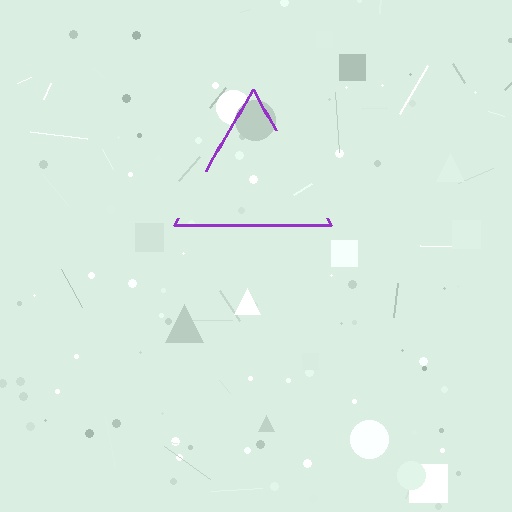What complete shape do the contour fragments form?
The contour fragments form a triangle.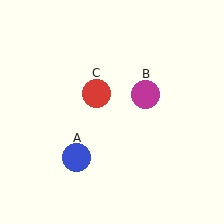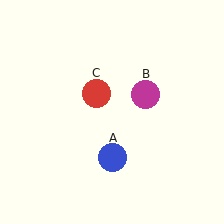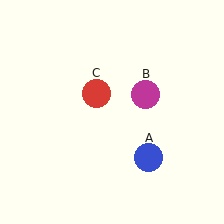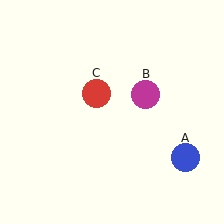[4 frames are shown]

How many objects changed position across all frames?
1 object changed position: blue circle (object A).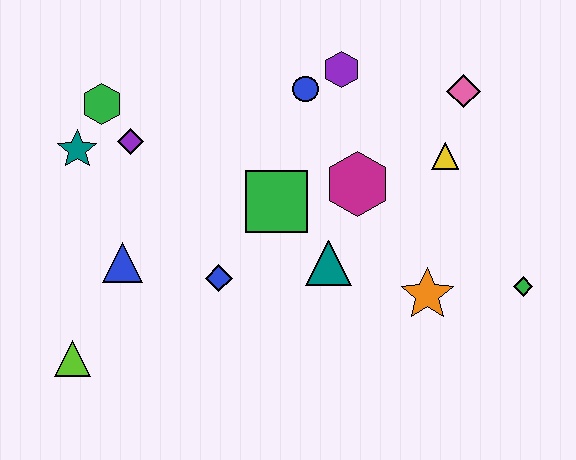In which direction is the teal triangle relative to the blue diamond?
The teal triangle is to the right of the blue diamond.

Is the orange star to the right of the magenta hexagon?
Yes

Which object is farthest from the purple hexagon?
The lime triangle is farthest from the purple hexagon.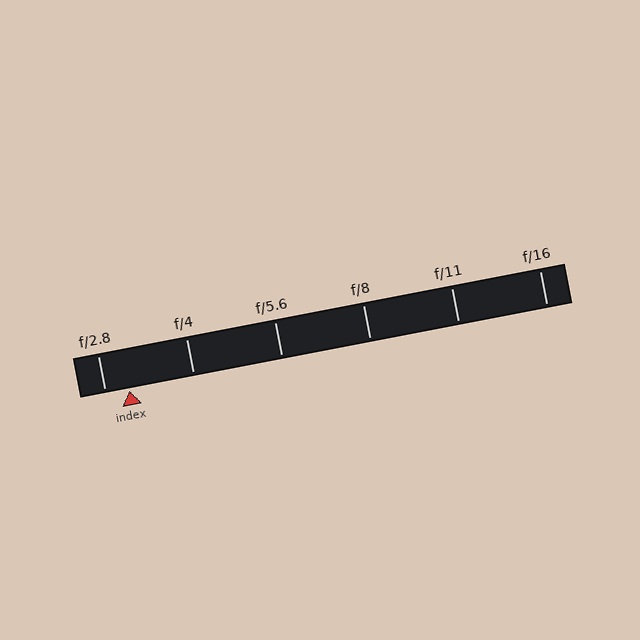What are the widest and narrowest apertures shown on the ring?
The widest aperture shown is f/2.8 and the narrowest is f/16.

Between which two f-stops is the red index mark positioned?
The index mark is between f/2.8 and f/4.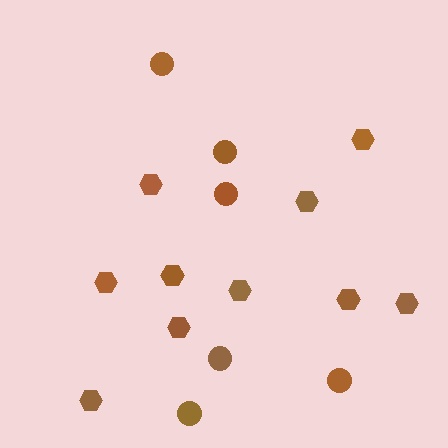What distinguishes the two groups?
There are 2 groups: one group of hexagons (10) and one group of circles (6).